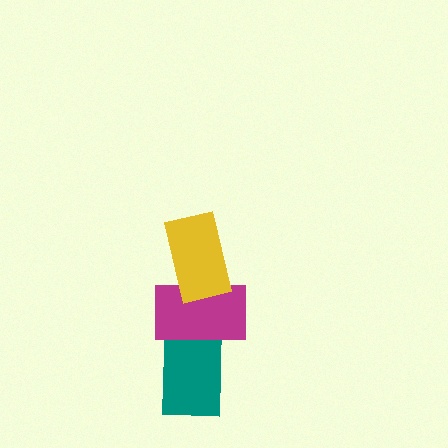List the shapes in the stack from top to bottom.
From top to bottom: the yellow rectangle, the magenta rectangle, the teal rectangle.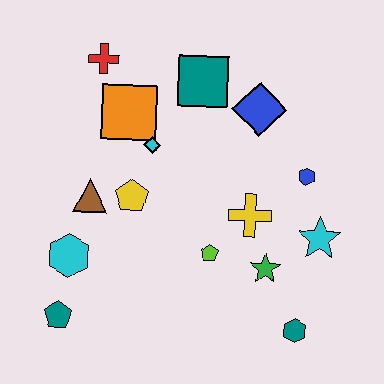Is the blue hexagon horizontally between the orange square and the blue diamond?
No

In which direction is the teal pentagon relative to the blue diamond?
The teal pentagon is below the blue diamond.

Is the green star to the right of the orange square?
Yes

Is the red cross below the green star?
No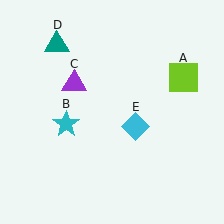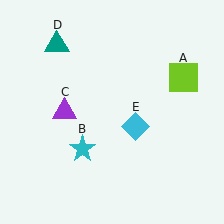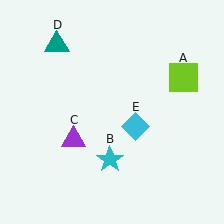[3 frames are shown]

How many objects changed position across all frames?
2 objects changed position: cyan star (object B), purple triangle (object C).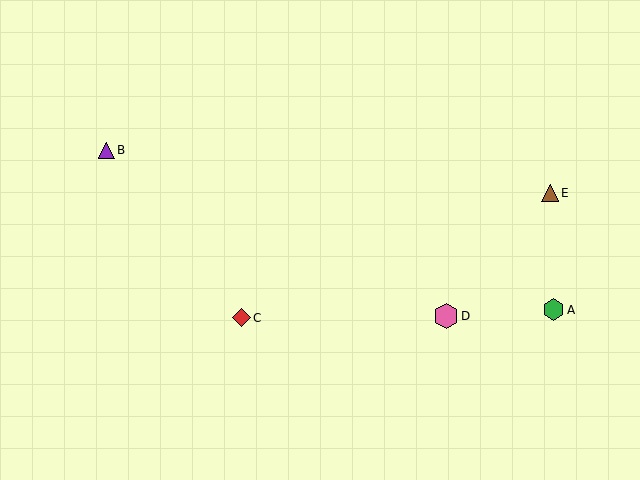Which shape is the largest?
The pink hexagon (labeled D) is the largest.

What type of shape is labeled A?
Shape A is a green hexagon.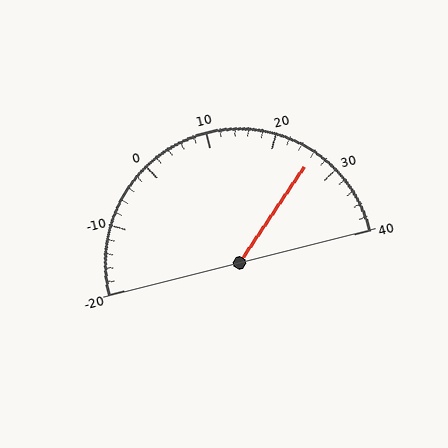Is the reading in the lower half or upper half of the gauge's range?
The reading is in the upper half of the range (-20 to 40).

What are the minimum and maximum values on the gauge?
The gauge ranges from -20 to 40.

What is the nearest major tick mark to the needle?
The nearest major tick mark is 30.